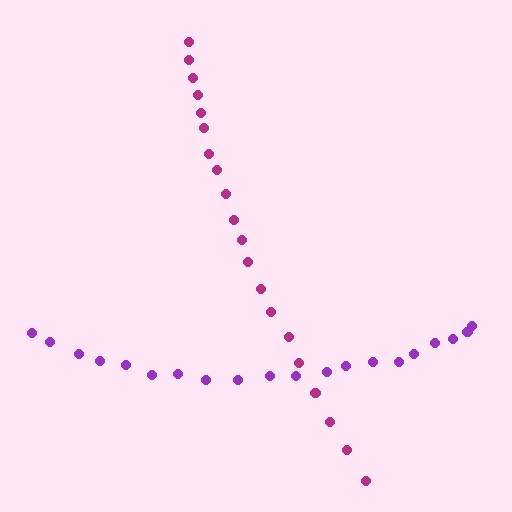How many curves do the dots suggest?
There are 2 distinct paths.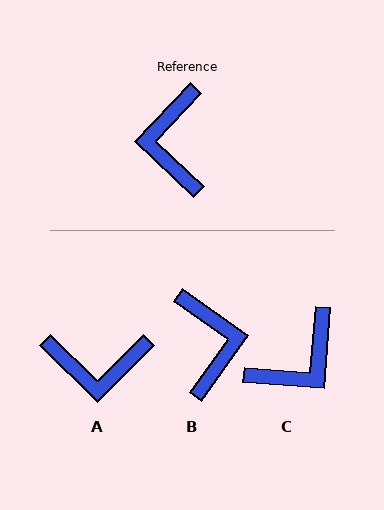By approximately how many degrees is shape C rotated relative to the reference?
Approximately 129 degrees counter-clockwise.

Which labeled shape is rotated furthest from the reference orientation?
B, about 172 degrees away.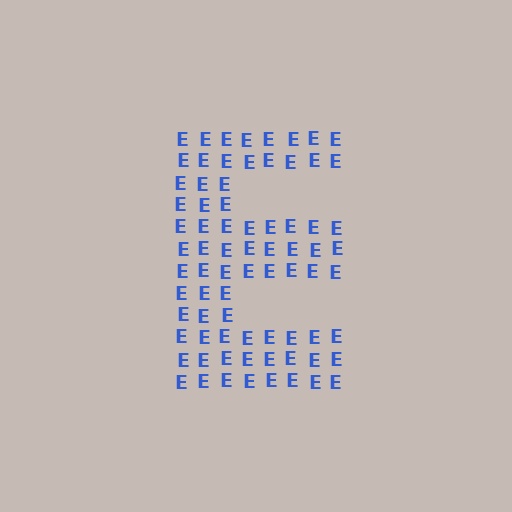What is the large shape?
The large shape is the letter E.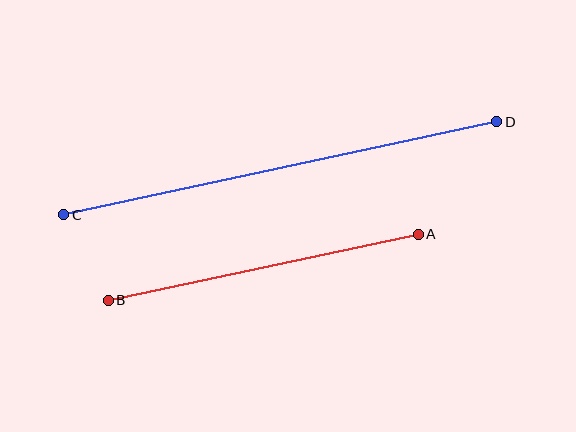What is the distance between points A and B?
The distance is approximately 317 pixels.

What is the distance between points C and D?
The distance is approximately 443 pixels.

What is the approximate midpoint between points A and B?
The midpoint is at approximately (263, 267) pixels.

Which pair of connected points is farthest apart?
Points C and D are farthest apart.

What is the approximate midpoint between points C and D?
The midpoint is at approximately (280, 168) pixels.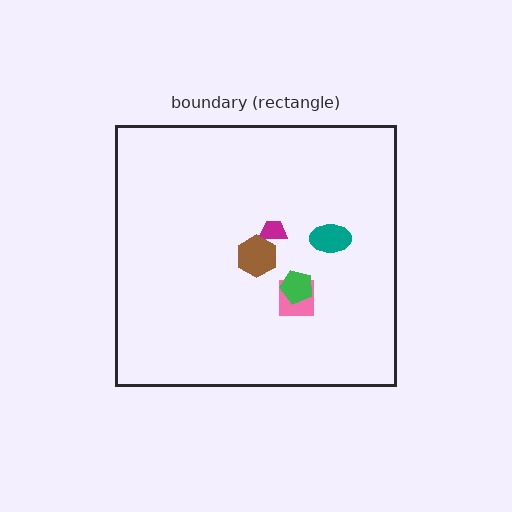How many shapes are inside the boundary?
5 inside, 0 outside.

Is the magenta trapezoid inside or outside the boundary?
Inside.